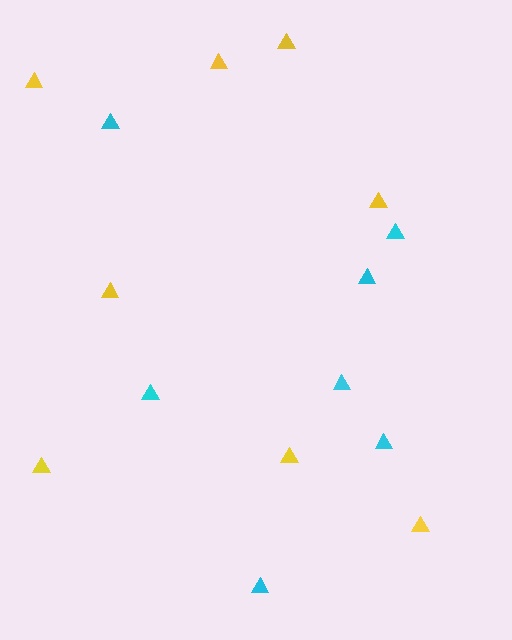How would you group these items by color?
There are 2 groups: one group of cyan triangles (7) and one group of yellow triangles (8).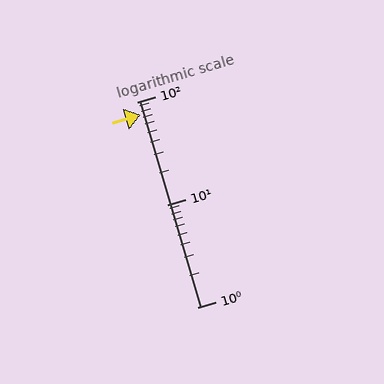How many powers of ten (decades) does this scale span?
The scale spans 2 decades, from 1 to 100.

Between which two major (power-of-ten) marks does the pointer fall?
The pointer is between 10 and 100.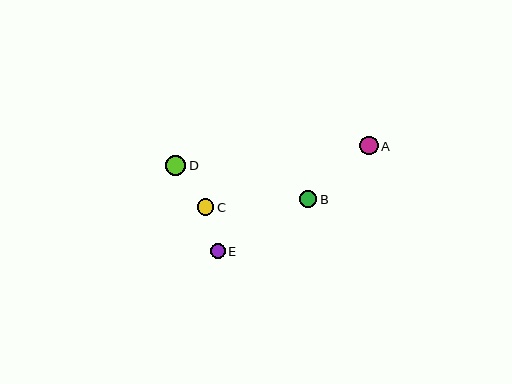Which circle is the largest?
Circle D is the largest with a size of approximately 20 pixels.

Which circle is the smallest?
Circle E is the smallest with a size of approximately 15 pixels.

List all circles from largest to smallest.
From largest to smallest: D, A, B, C, E.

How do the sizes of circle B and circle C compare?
Circle B and circle C are approximately the same size.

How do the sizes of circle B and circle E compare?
Circle B and circle E are approximately the same size.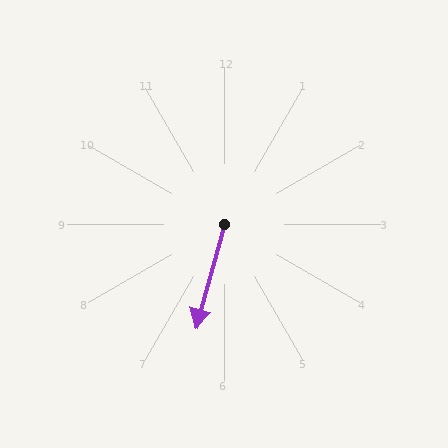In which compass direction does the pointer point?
South.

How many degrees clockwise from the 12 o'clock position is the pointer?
Approximately 196 degrees.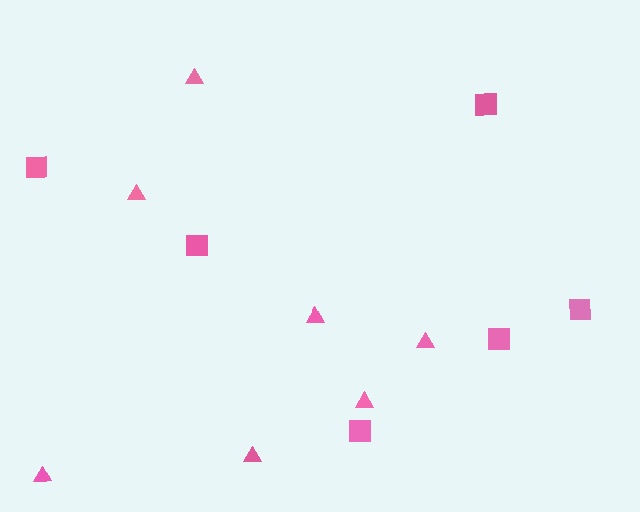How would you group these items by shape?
There are 2 groups: one group of triangles (7) and one group of squares (6).